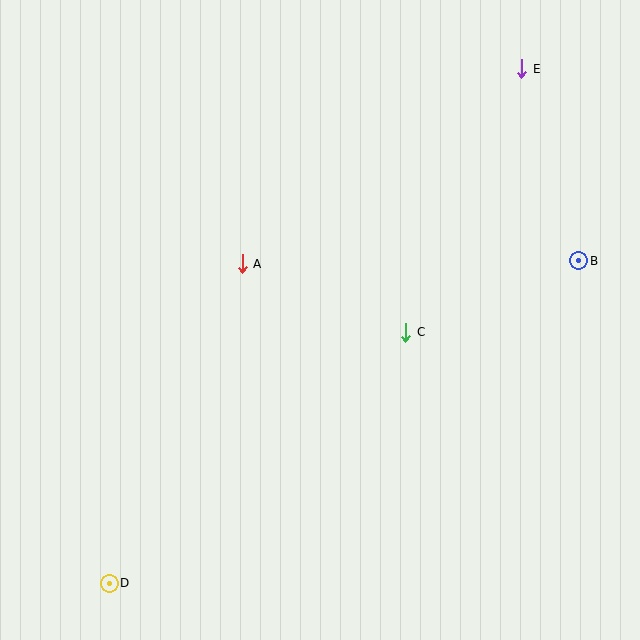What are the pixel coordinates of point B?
Point B is at (579, 261).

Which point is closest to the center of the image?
Point C at (406, 332) is closest to the center.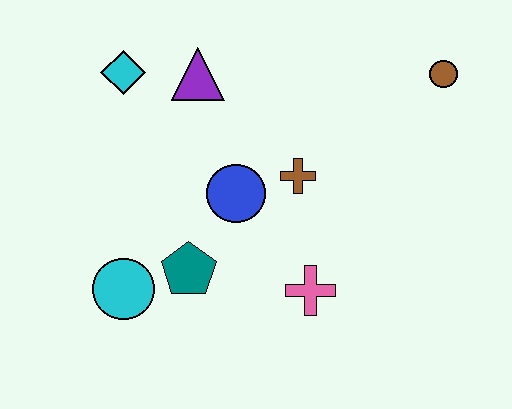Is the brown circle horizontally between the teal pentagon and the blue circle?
No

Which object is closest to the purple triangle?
The cyan diamond is closest to the purple triangle.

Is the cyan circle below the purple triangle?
Yes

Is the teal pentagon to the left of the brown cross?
Yes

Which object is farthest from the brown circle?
The cyan circle is farthest from the brown circle.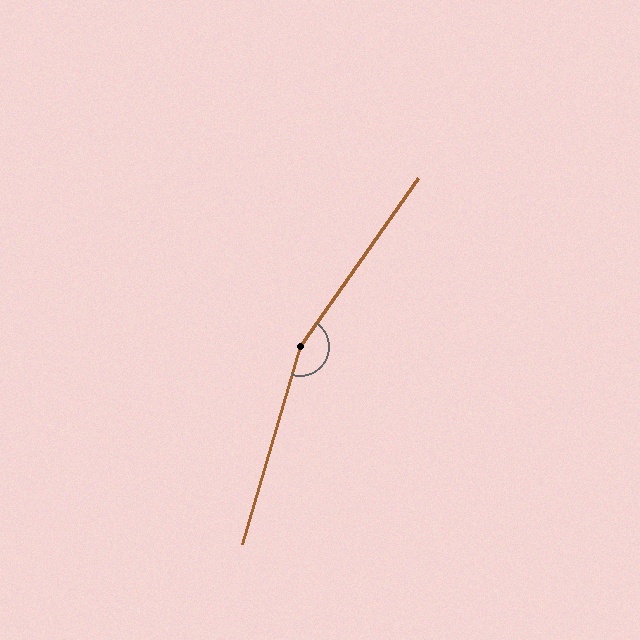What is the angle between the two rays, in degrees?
Approximately 161 degrees.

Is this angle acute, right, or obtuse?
It is obtuse.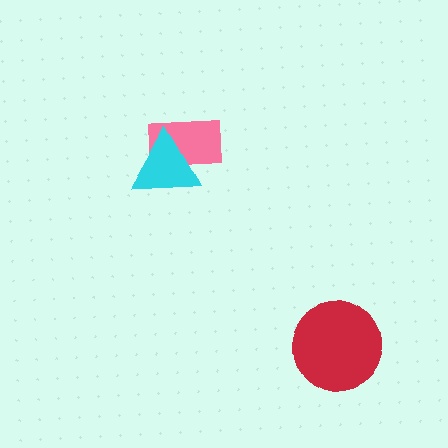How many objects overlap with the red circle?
0 objects overlap with the red circle.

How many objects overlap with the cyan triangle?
1 object overlaps with the cyan triangle.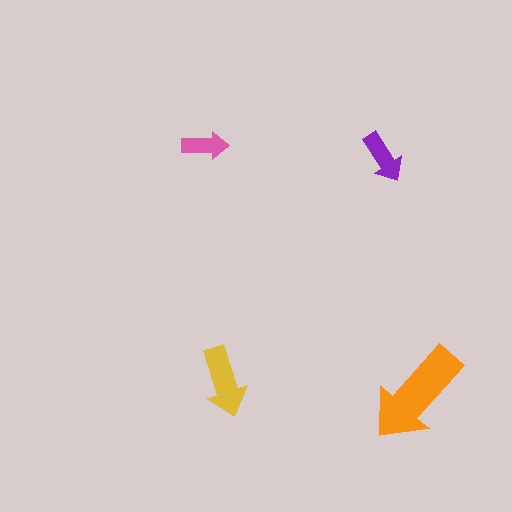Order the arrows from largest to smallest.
the orange one, the yellow one, the purple one, the pink one.